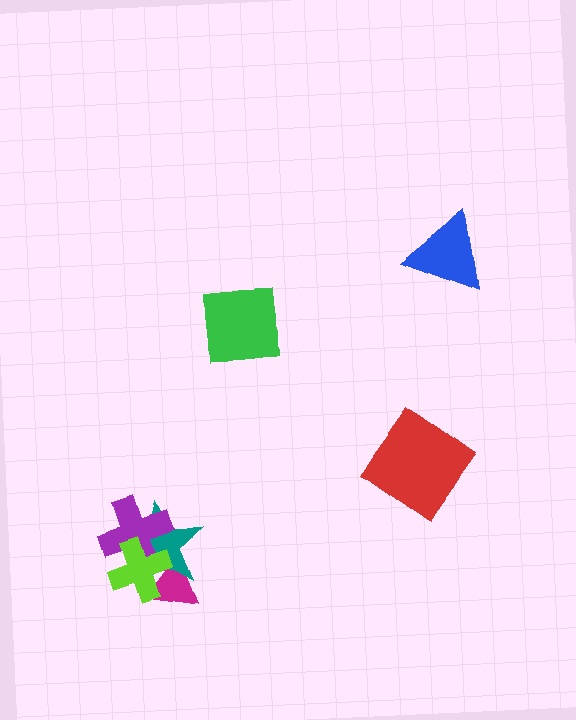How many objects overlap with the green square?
0 objects overlap with the green square.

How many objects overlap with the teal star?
3 objects overlap with the teal star.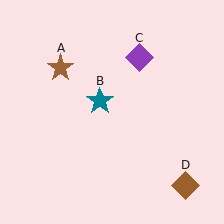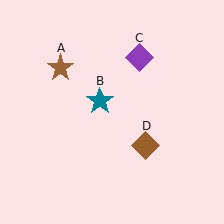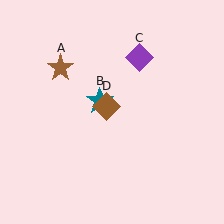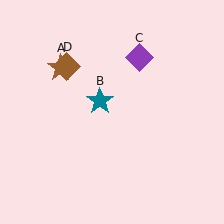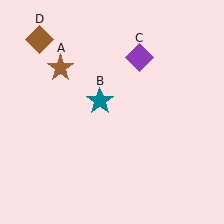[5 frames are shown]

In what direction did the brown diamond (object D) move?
The brown diamond (object D) moved up and to the left.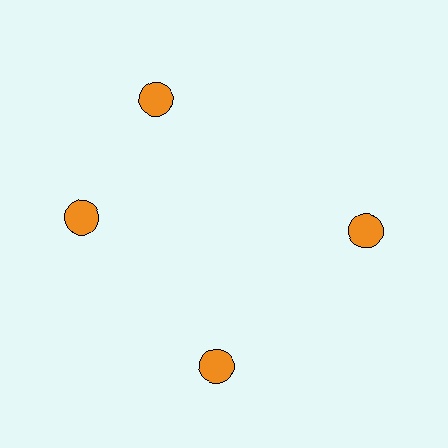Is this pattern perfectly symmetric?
No. The 4 orange circles are arranged in a ring, but one element near the 12 o'clock position is rotated out of alignment along the ring, breaking the 4-fold rotational symmetry.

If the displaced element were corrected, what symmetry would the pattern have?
It would have 4-fold rotational symmetry — the pattern would map onto itself every 90 degrees.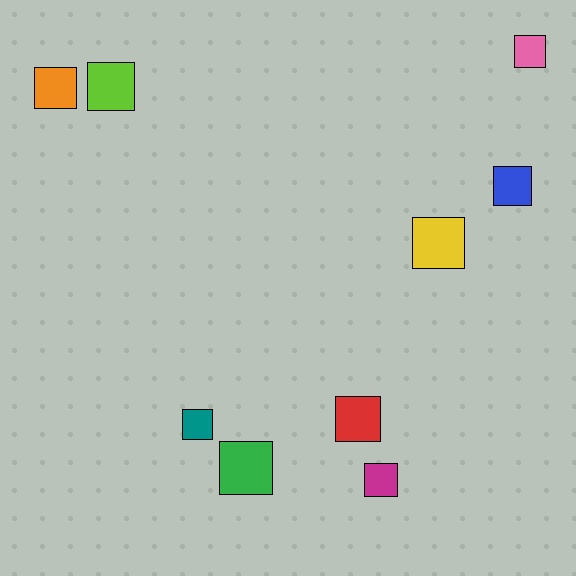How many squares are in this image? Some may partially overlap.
There are 9 squares.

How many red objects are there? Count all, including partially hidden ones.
There is 1 red object.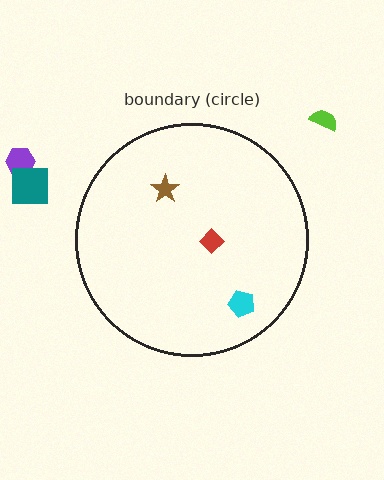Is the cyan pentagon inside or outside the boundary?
Inside.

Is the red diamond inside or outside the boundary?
Inside.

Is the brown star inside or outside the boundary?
Inside.